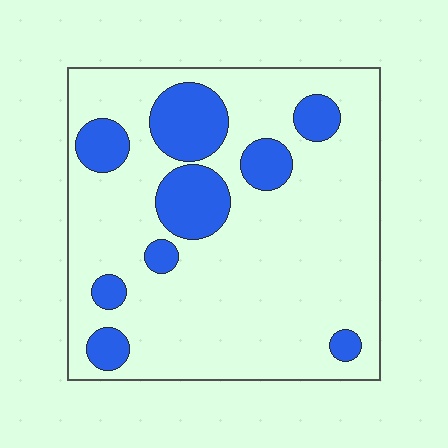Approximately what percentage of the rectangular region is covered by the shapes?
Approximately 20%.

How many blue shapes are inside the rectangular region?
9.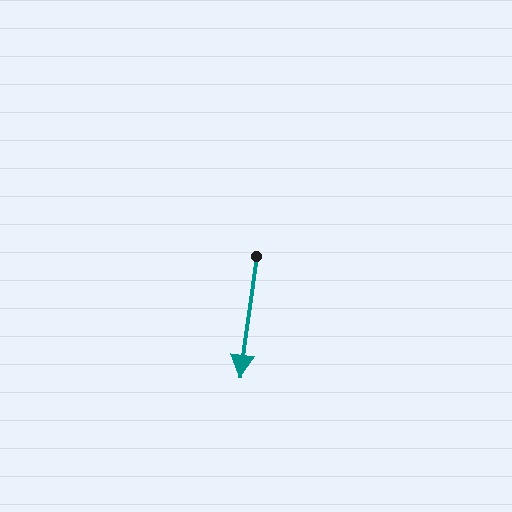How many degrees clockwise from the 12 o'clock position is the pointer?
Approximately 188 degrees.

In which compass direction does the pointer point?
South.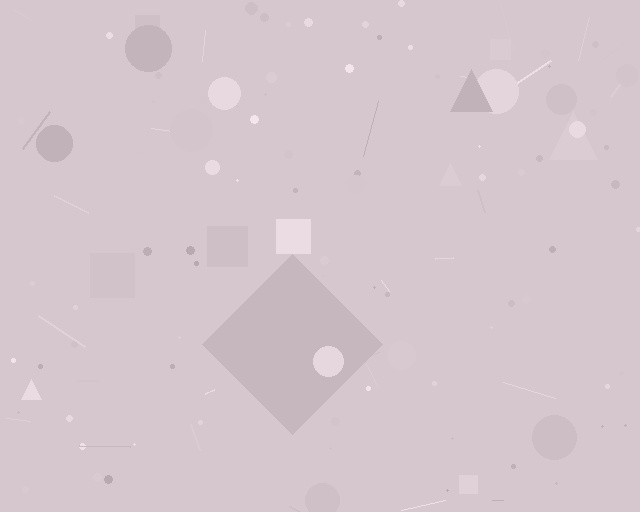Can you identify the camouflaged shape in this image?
The camouflaged shape is a diamond.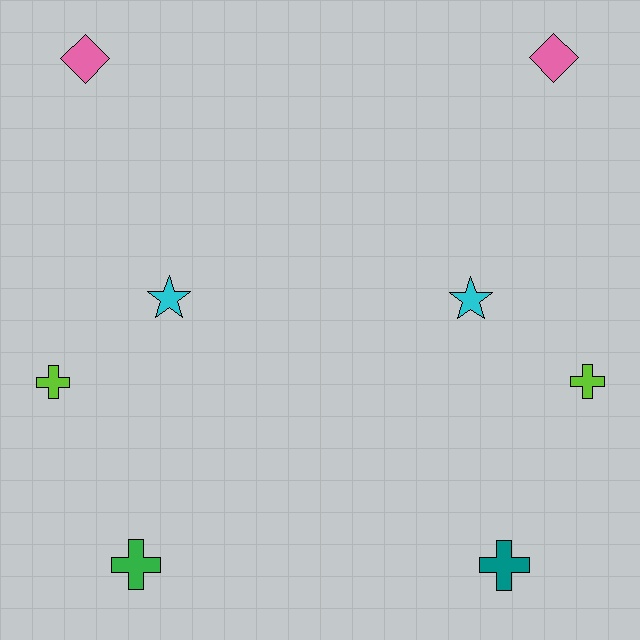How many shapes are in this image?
There are 8 shapes in this image.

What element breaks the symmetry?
The teal cross on the right side breaks the symmetry — its mirror counterpart is green.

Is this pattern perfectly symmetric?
No, the pattern is not perfectly symmetric. The teal cross on the right side breaks the symmetry — its mirror counterpart is green.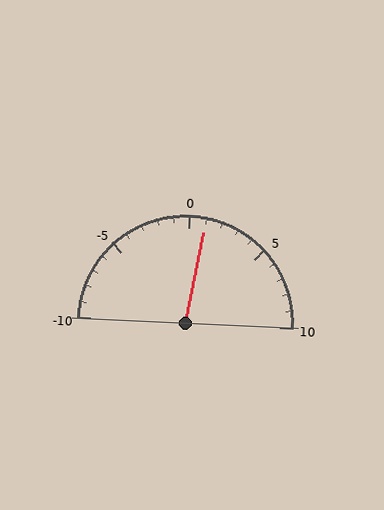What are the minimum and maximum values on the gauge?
The gauge ranges from -10 to 10.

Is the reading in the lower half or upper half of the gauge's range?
The reading is in the upper half of the range (-10 to 10).